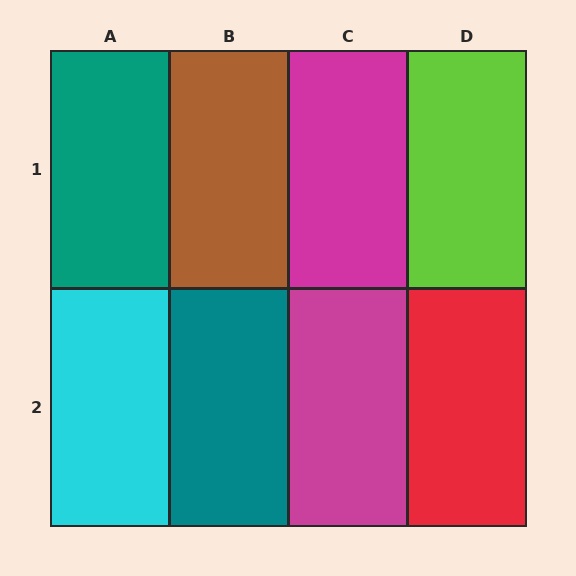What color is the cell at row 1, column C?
Magenta.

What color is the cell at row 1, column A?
Teal.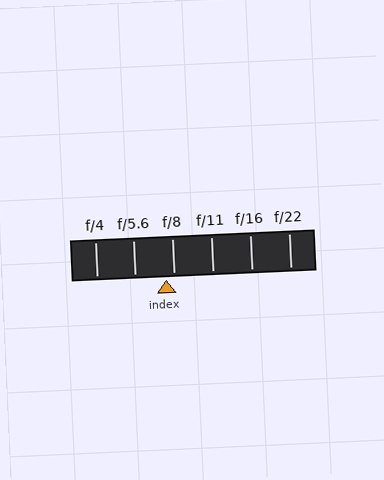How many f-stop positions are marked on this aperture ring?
There are 6 f-stop positions marked.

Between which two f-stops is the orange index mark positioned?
The index mark is between f/5.6 and f/8.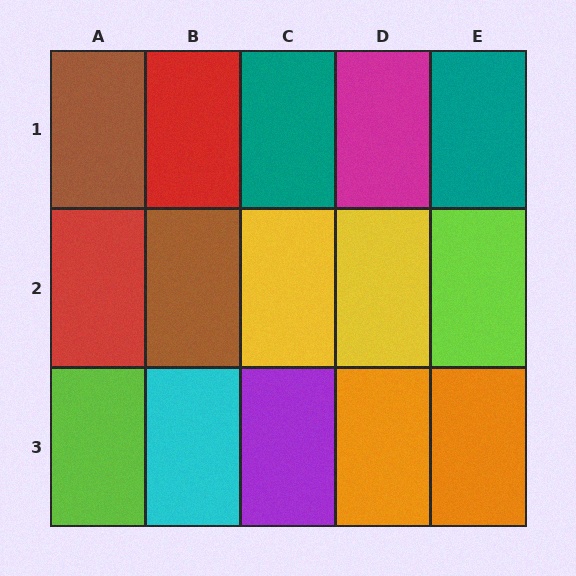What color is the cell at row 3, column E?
Orange.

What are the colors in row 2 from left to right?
Red, brown, yellow, yellow, lime.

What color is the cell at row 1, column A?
Brown.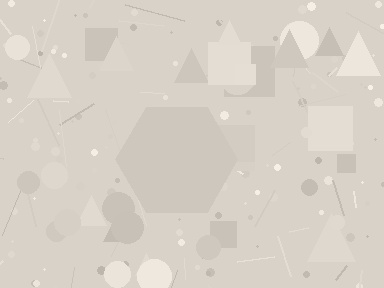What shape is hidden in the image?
A hexagon is hidden in the image.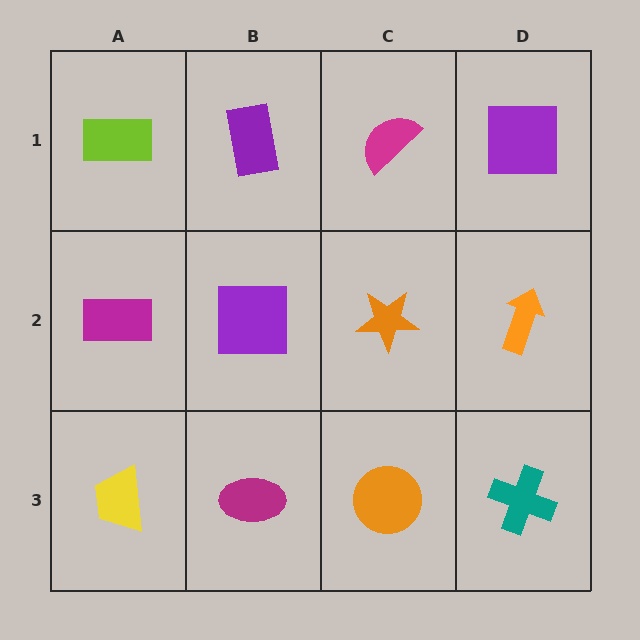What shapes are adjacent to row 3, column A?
A magenta rectangle (row 2, column A), a magenta ellipse (row 3, column B).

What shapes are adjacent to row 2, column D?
A purple square (row 1, column D), a teal cross (row 3, column D), an orange star (row 2, column C).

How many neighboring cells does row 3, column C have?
3.